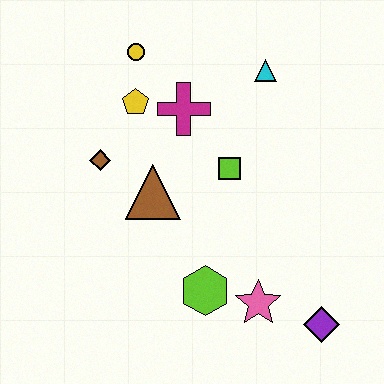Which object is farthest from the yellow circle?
The purple diamond is farthest from the yellow circle.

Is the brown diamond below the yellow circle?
Yes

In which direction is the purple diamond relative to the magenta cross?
The purple diamond is below the magenta cross.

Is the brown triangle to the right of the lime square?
No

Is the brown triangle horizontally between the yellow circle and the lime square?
Yes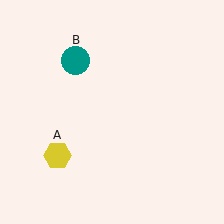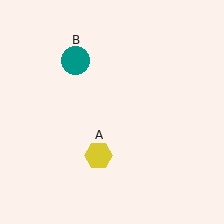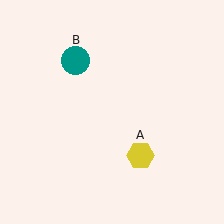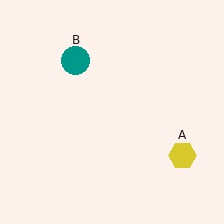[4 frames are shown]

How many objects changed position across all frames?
1 object changed position: yellow hexagon (object A).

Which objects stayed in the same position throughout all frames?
Teal circle (object B) remained stationary.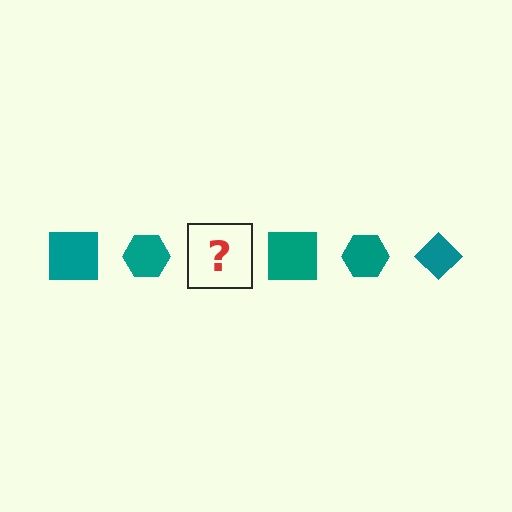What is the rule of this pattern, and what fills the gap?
The rule is that the pattern cycles through square, hexagon, diamond shapes in teal. The gap should be filled with a teal diamond.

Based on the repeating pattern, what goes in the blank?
The blank should be a teal diamond.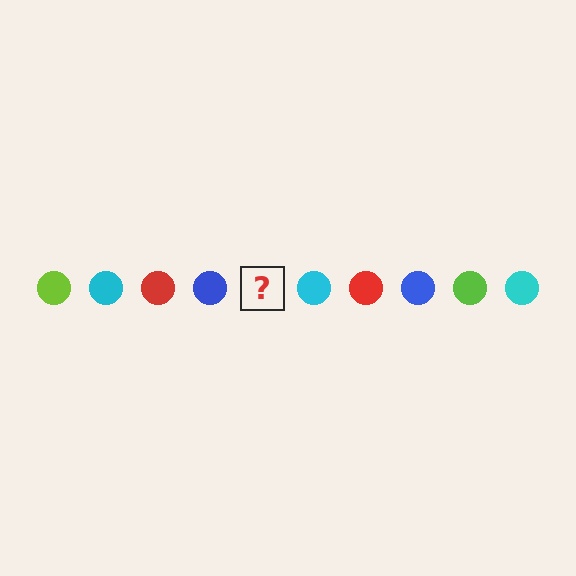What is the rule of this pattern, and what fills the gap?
The rule is that the pattern cycles through lime, cyan, red, blue circles. The gap should be filled with a lime circle.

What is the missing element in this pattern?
The missing element is a lime circle.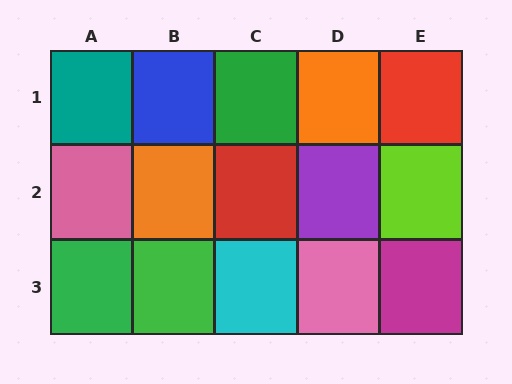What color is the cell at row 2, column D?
Purple.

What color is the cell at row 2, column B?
Orange.